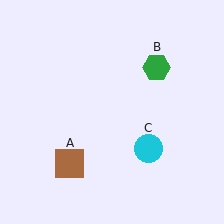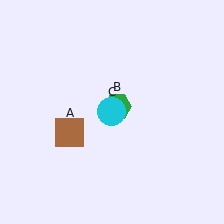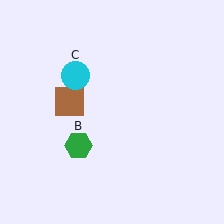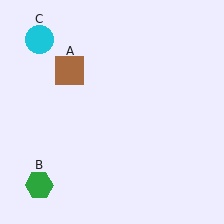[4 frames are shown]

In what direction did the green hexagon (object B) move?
The green hexagon (object B) moved down and to the left.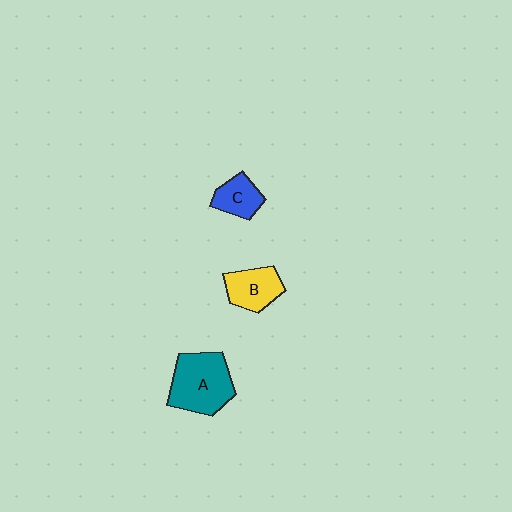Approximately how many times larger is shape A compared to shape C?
Approximately 2.1 times.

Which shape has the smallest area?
Shape C (blue).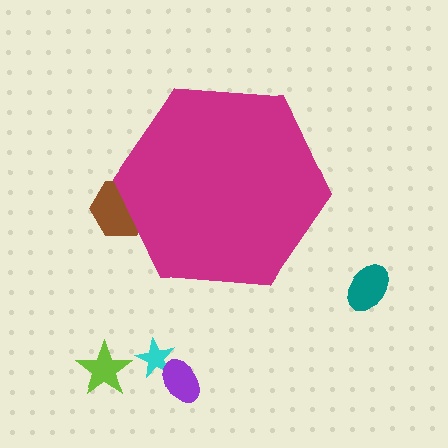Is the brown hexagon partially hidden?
Yes, the brown hexagon is partially hidden behind the magenta hexagon.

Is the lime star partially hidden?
No, the lime star is fully visible.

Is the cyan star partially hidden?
No, the cyan star is fully visible.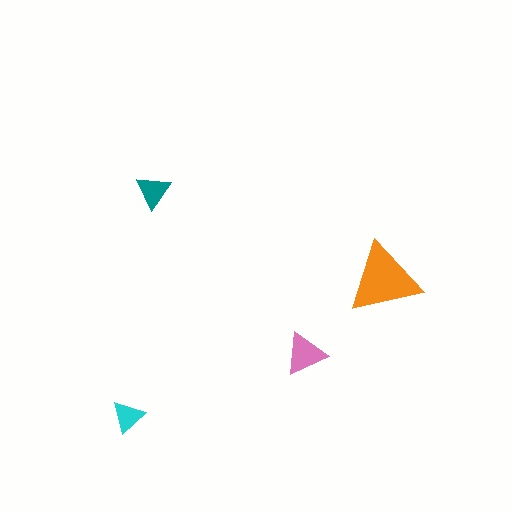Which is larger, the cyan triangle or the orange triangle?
The orange one.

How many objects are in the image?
There are 4 objects in the image.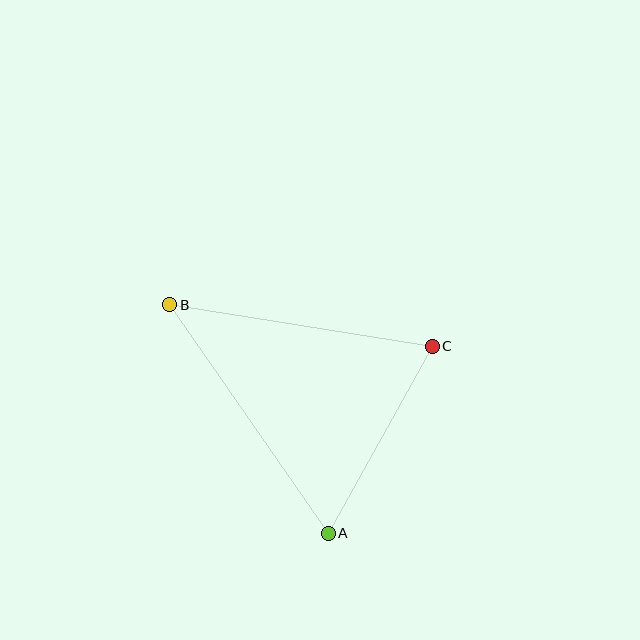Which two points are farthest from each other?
Points A and B are farthest from each other.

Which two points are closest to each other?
Points A and C are closest to each other.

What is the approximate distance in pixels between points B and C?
The distance between B and C is approximately 266 pixels.